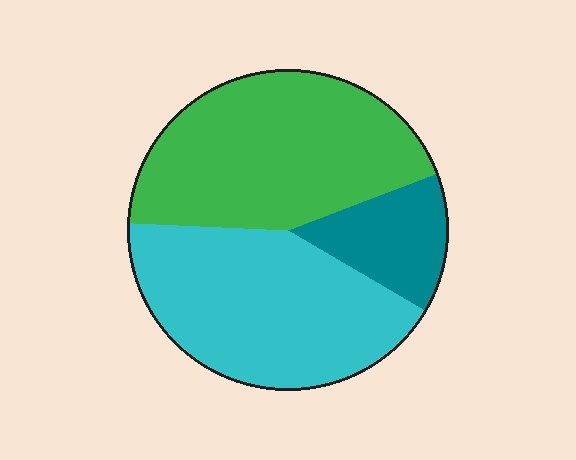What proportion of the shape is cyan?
Cyan takes up about two fifths (2/5) of the shape.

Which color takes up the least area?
Teal, at roughly 15%.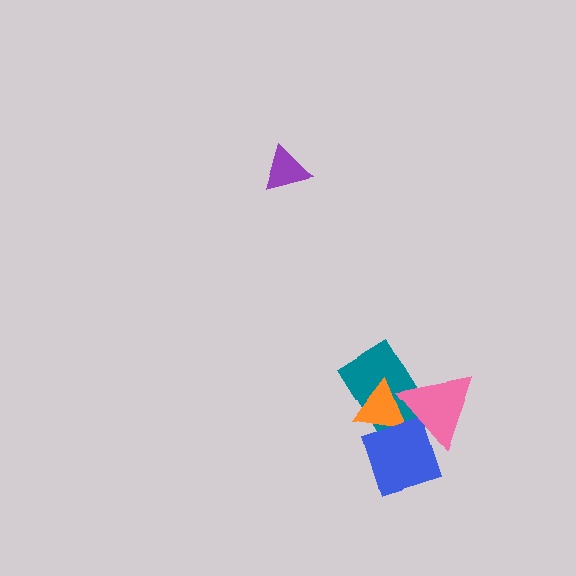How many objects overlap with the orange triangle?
3 objects overlap with the orange triangle.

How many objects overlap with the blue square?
3 objects overlap with the blue square.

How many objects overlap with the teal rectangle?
3 objects overlap with the teal rectangle.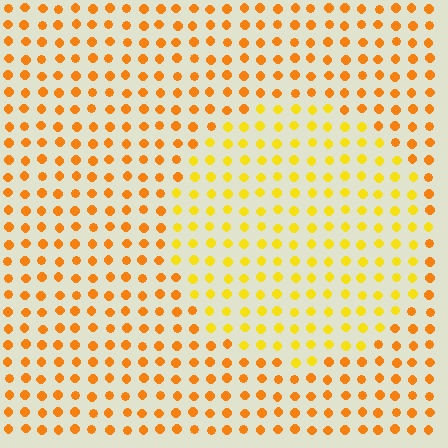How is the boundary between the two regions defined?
The boundary is defined purely by a slight shift in hue (about 25 degrees). Spacing, size, and orientation are identical on both sides.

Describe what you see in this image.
The image is filled with small orange elements in a uniform arrangement. A circle-shaped region is visible where the elements are tinted to a slightly different hue, forming a subtle color boundary.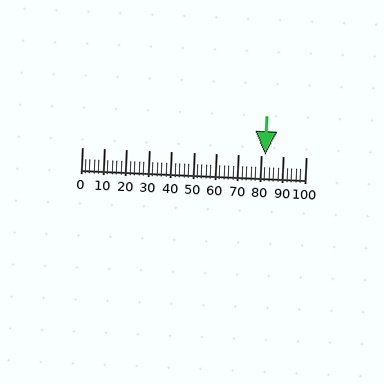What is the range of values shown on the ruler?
The ruler shows values from 0 to 100.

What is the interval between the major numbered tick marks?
The major tick marks are spaced 10 units apart.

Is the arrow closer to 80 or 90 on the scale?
The arrow is closer to 80.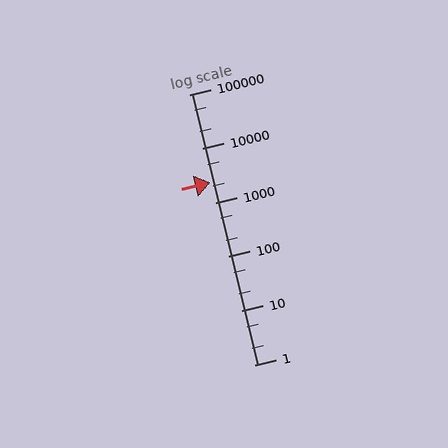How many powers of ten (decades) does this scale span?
The scale spans 5 decades, from 1 to 100000.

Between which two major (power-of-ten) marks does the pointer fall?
The pointer is between 1000 and 10000.